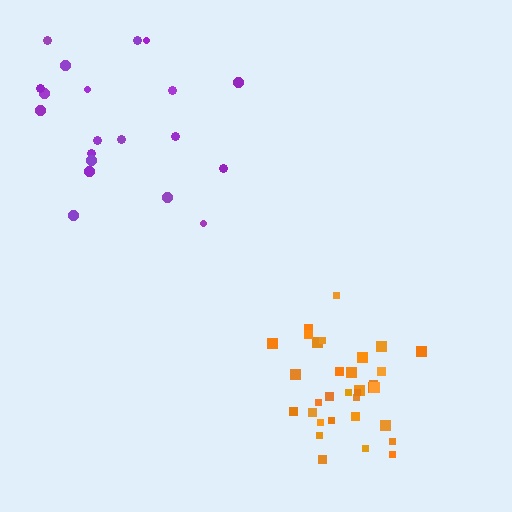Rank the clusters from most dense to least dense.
orange, purple.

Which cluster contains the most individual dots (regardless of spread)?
Orange (34).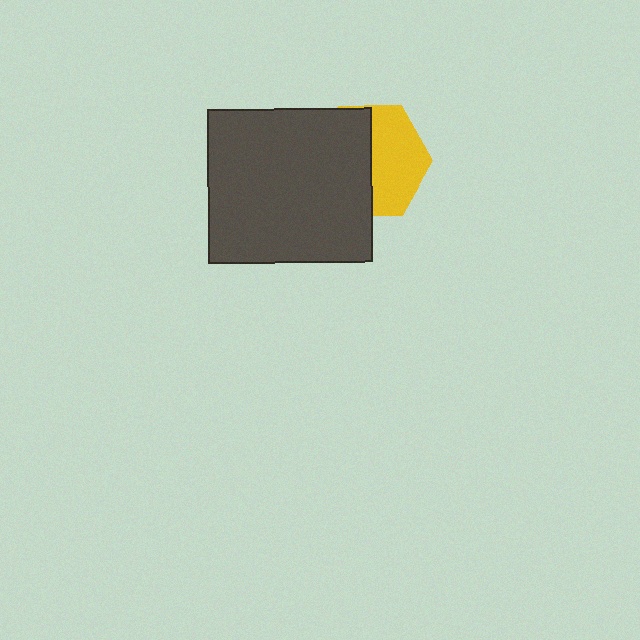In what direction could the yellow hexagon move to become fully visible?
The yellow hexagon could move right. That would shift it out from behind the dark gray rectangle entirely.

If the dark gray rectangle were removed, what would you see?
You would see the complete yellow hexagon.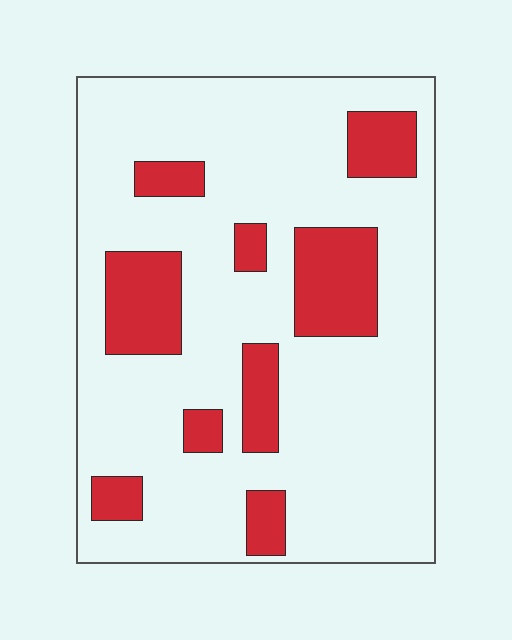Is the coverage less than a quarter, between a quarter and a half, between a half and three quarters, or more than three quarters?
Less than a quarter.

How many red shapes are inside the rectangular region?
9.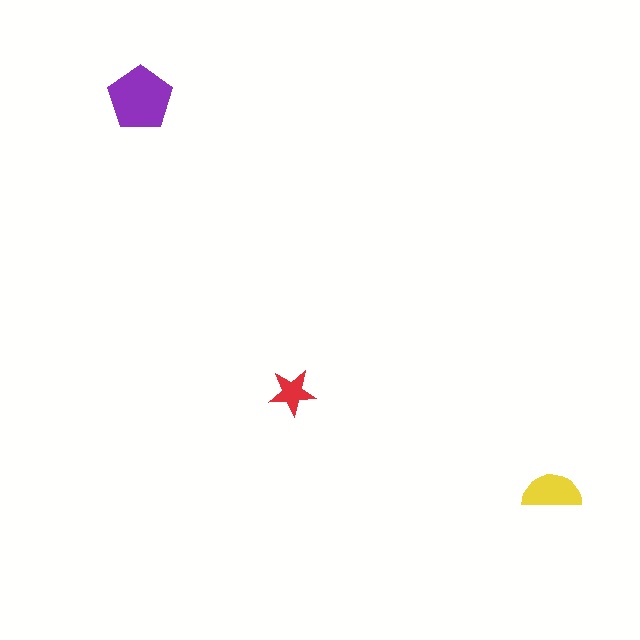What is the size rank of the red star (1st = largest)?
3rd.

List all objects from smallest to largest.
The red star, the yellow semicircle, the purple pentagon.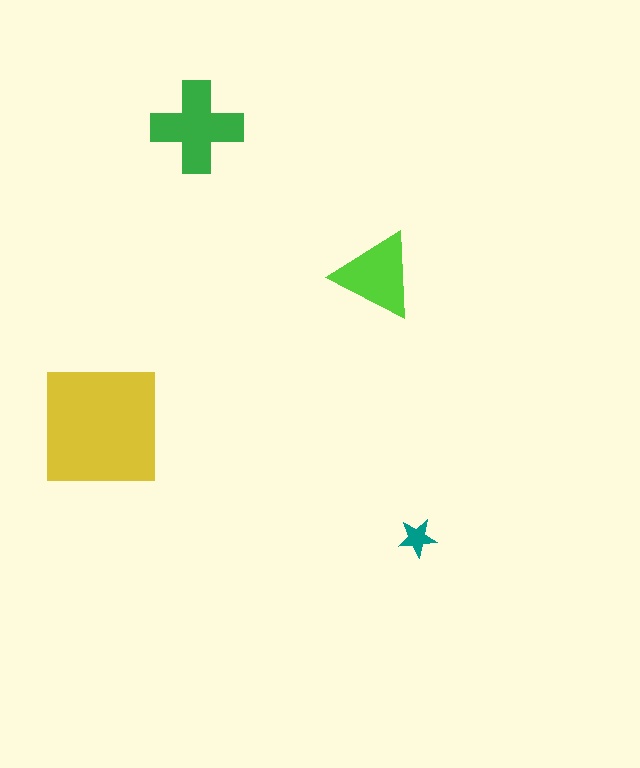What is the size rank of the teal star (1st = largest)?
4th.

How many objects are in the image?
There are 4 objects in the image.